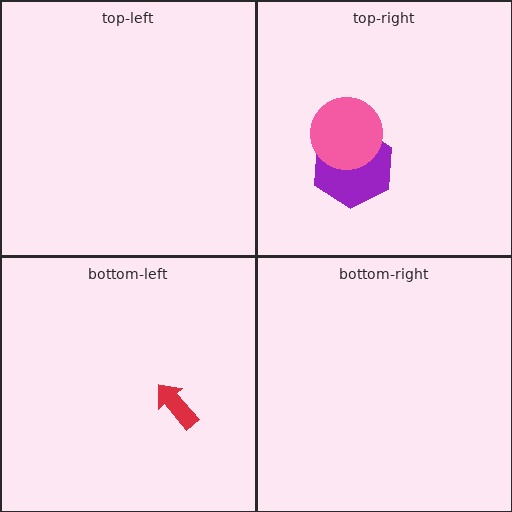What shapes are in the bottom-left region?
The red arrow.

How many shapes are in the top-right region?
2.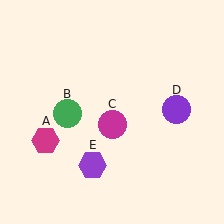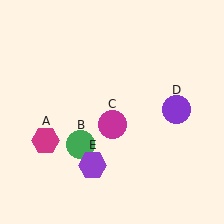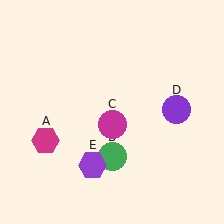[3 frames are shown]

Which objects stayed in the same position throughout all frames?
Magenta hexagon (object A) and magenta circle (object C) and purple circle (object D) and purple hexagon (object E) remained stationary.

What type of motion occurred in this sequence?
The green circle (object B) rotated counterclockwise around the center of the scene.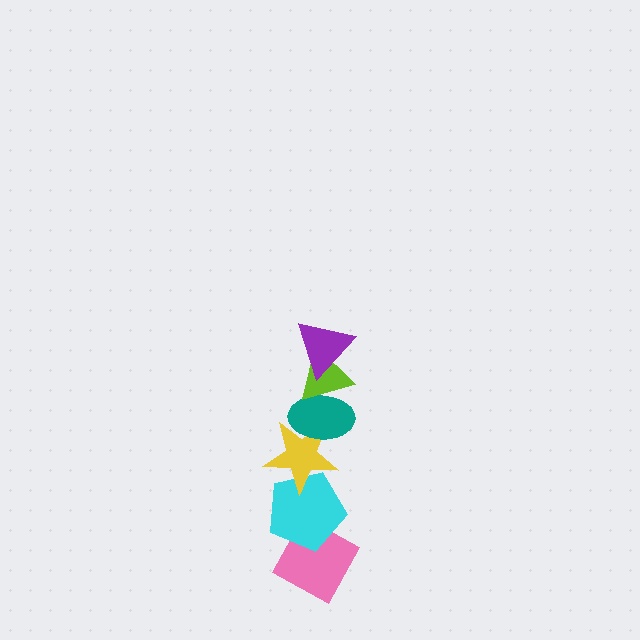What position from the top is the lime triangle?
The lime triangle is 2nd from the top.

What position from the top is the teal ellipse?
The teal ellipse is 3rd from the top.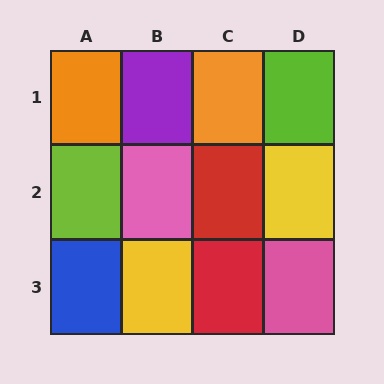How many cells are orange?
2 cells are orange.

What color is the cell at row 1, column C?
Orange.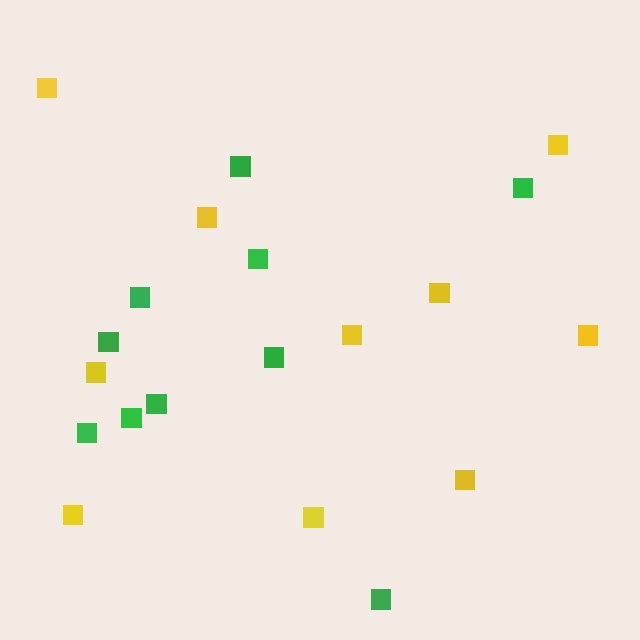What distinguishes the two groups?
There are 2 groups: one group of yellow squares (10) and one group of green squares (10).